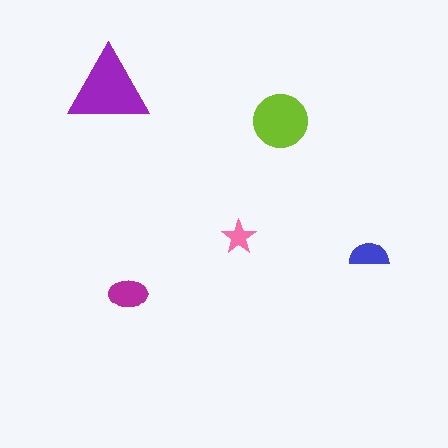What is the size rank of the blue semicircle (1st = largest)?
4th.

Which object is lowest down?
The magenta ellipse is bottommost.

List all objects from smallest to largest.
The pink star, the blue semicircle, the magenta ellipse, the lime circle, the purple triangle.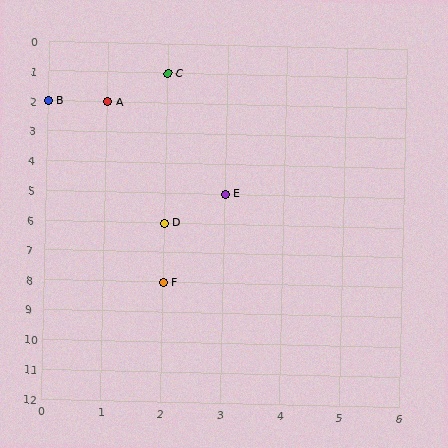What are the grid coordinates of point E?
Point E is at grid coordinates (3, 5).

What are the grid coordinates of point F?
Point F is at grid coordinates (2, 8).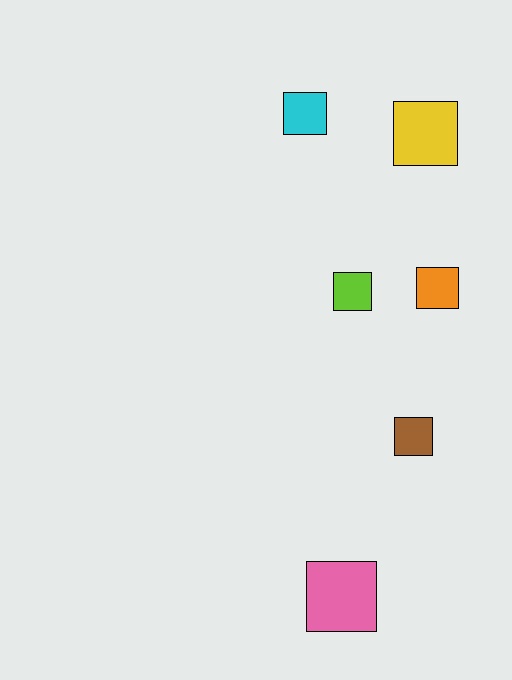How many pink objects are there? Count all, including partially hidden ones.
There is 1 pink object.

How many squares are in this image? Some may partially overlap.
There are 6 squares.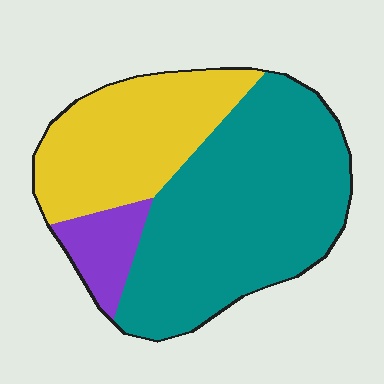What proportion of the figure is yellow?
Yellow covers 32% of the figure.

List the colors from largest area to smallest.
From largest to smallest: teal, yellow, purple.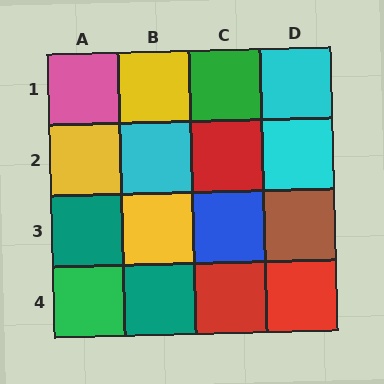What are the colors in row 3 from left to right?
Teal, yellow, blue, brown.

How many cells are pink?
1 cell is pink.